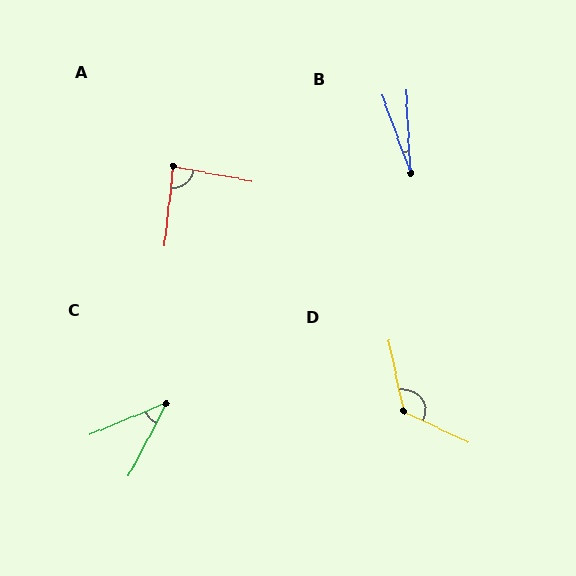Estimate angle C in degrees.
Approximately 40 degrees.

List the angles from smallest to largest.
B (17°), C (40°), A (86°), D (127°).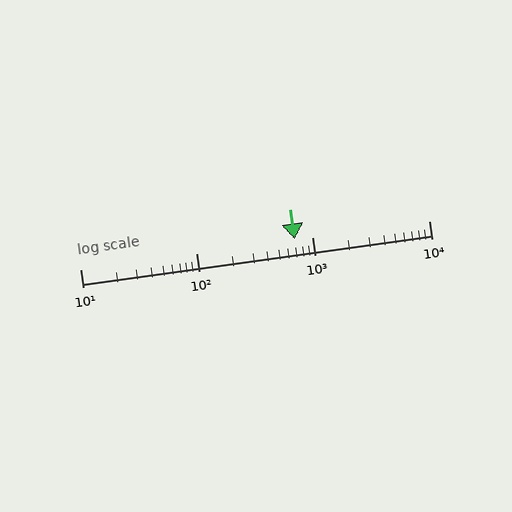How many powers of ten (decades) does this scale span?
The scale spans 3 decades, from 10 to 10000.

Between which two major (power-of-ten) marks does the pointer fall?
The pointer is between 100 and 1000.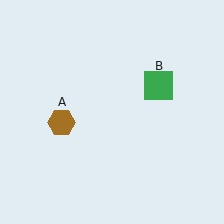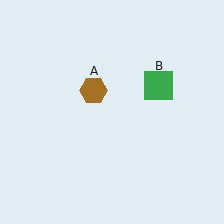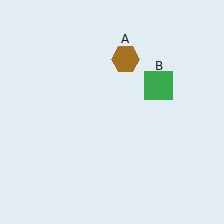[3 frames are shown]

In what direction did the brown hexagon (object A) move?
The brown hexagon (object A) moved up and to the right.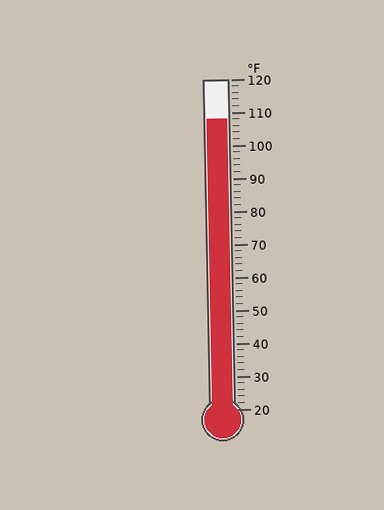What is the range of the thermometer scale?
The thermometer scale ranges from 20°F to 120°F.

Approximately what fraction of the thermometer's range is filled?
The thermometer is filled to approximately 90% of its range.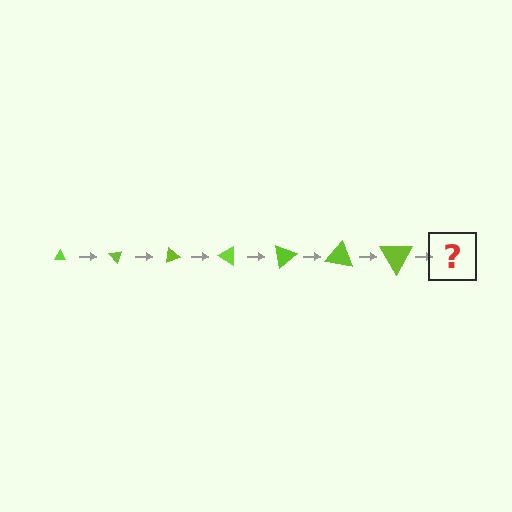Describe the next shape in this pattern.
It should be a triangle, larger than the previous one and rotated 350 degrees from the start.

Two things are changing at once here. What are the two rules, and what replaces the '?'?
The two rules are that the triangle grows larger each step and it rotates 50 degrees each step. The '?' should be a triangle, larger than the previous one and rotated 350 degrees from the start.